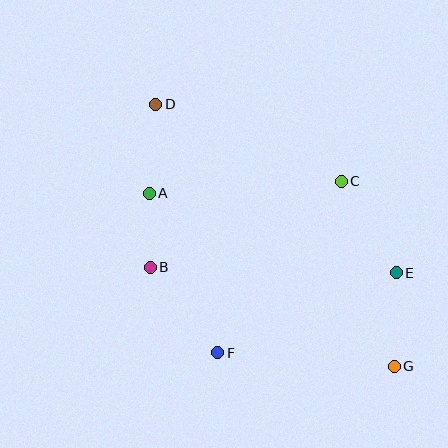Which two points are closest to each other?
Points A and B are closest to each other.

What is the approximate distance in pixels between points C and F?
The distance between C and F is approximately 212 pixels.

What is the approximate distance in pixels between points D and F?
The distance between D and F is approximately 256 pixels.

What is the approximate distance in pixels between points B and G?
The distance between B and G is approximately 263 pixels.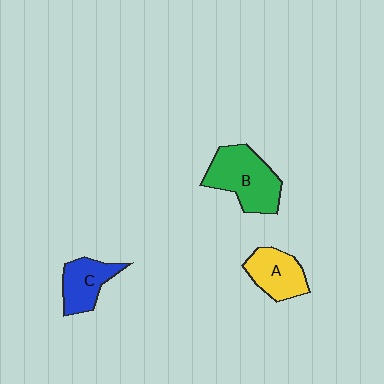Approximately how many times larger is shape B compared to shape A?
Approximately 1.5 times.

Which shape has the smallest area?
Shape C (blue).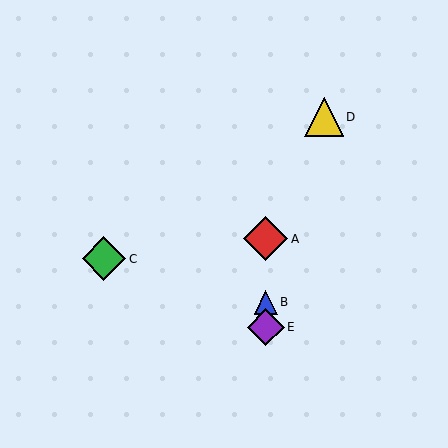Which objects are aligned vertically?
Objects A, B, E are aligned vertically.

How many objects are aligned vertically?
3 objects (A, B, E) are aligned vertically.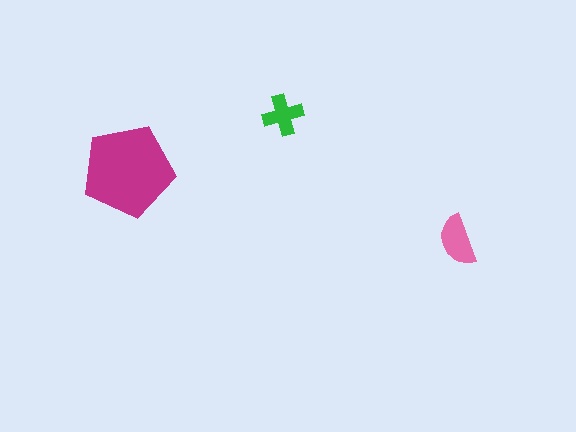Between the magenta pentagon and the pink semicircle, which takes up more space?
The magenta pentagon.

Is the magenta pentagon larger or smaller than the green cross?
Larger.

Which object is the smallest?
The green cross.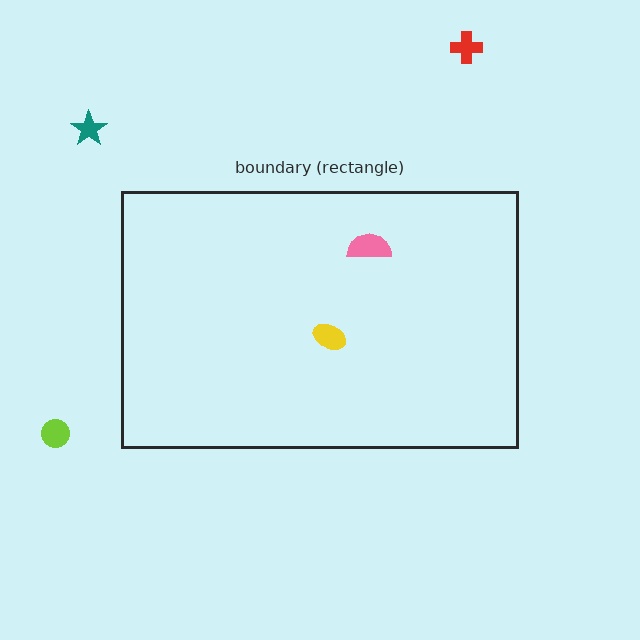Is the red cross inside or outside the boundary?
Outside.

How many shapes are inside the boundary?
2 inside, 3 outside.